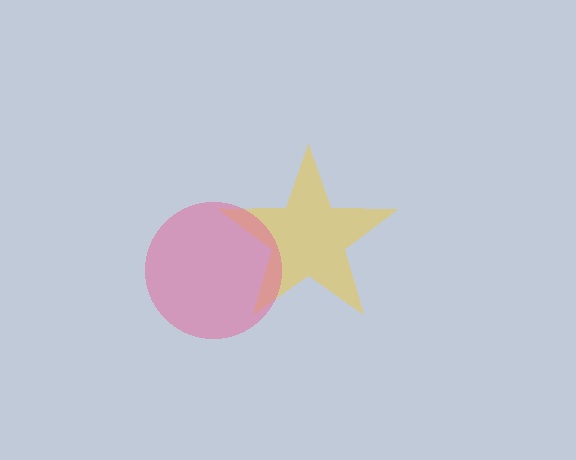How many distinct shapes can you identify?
There are 2 distinct shapes: a yellow star, a pink circle.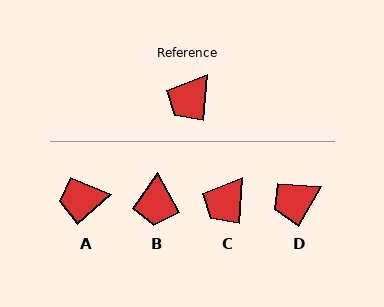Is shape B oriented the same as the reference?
No, it is off by about 34 degrees.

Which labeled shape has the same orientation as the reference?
C.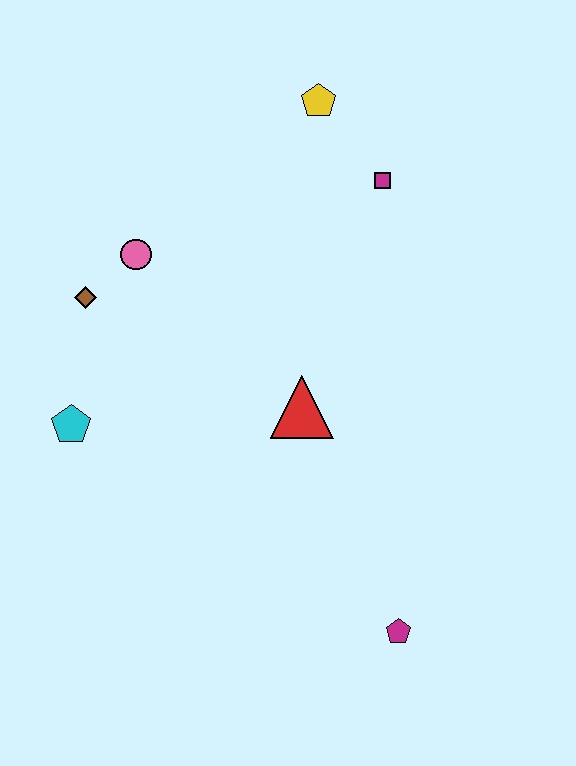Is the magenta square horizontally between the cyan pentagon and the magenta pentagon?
Yes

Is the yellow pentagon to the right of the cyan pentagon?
Yes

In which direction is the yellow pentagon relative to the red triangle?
The yellow pentagon is above the red triangle.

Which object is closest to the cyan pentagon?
The brown diamond is closest to the cyan pentagon.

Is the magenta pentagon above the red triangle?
No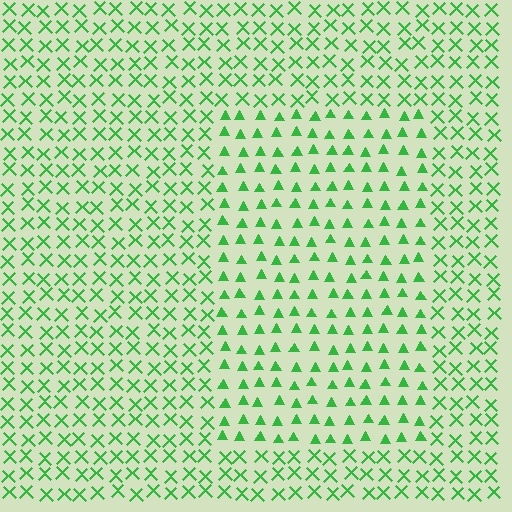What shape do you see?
I see a rectangle.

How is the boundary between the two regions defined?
The boundary is defined by a change in element shape: triangles inside vs. X marks outside. All elements share the same color and spacing.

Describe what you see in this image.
The image is filled with small green elements arranged in a uniform grid. A rectangle-shaped region contains triangles, while the surrounding area contains X marks. The boundary is defined purely by the change in element shape.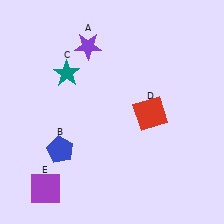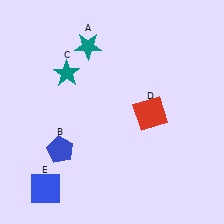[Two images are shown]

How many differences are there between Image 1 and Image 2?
There are 2 differences between the two images.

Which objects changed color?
A changed from purple to teal. E changed from purple to blue.